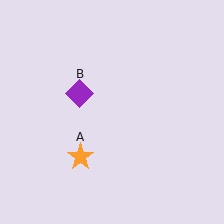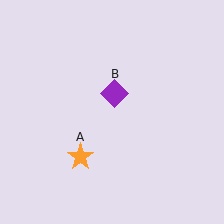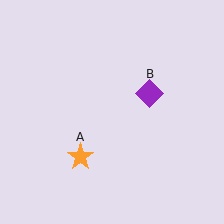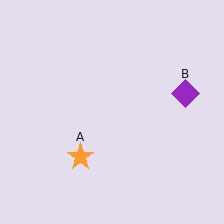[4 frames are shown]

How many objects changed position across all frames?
1 object changed position: purple diamond (object B).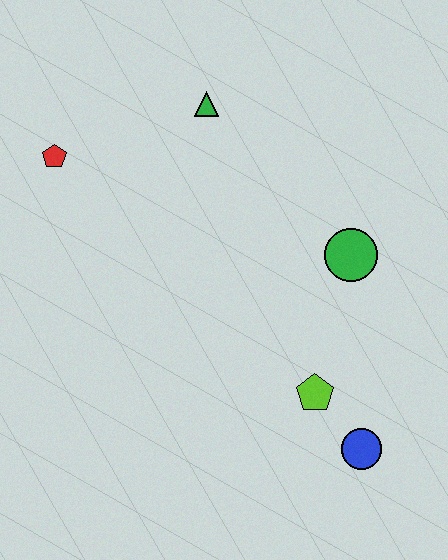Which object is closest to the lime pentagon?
The blue circle is closest to the lime pentagon.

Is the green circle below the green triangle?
Yes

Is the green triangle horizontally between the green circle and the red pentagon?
Yes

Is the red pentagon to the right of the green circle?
No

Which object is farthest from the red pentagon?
The blue circle is farthest from the red pentagon.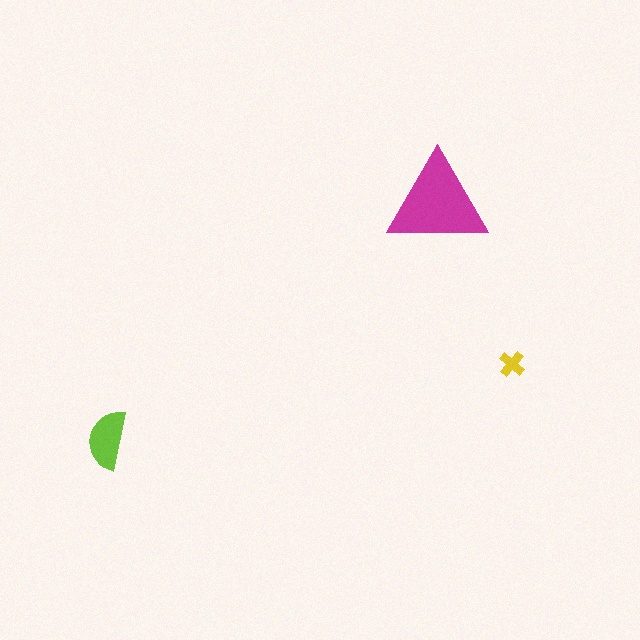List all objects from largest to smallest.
The magenta triangle, the lime semicircle, the yellow cross.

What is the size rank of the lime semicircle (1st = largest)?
2nd.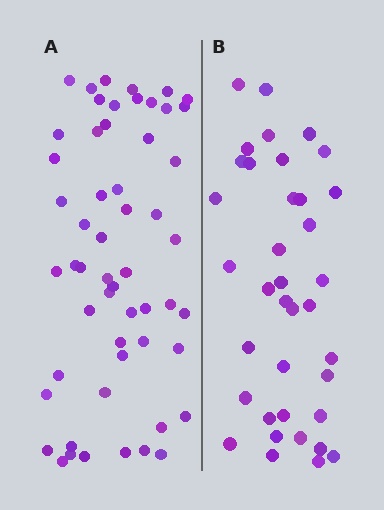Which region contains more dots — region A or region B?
Region A (the left region) has more dots.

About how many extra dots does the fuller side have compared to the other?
Region A has approximately 20 more dots than region B.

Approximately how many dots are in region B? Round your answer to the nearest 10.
About 40 dots. (The exact count is 37, which rounds to 40.)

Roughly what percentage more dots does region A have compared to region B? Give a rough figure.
About 50% more.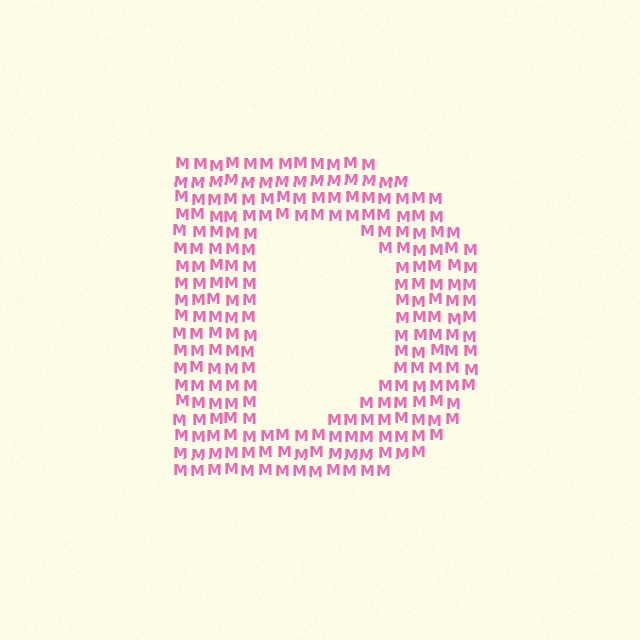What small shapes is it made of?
It is made of small letter M's.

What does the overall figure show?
The overall figure shows the letter D.